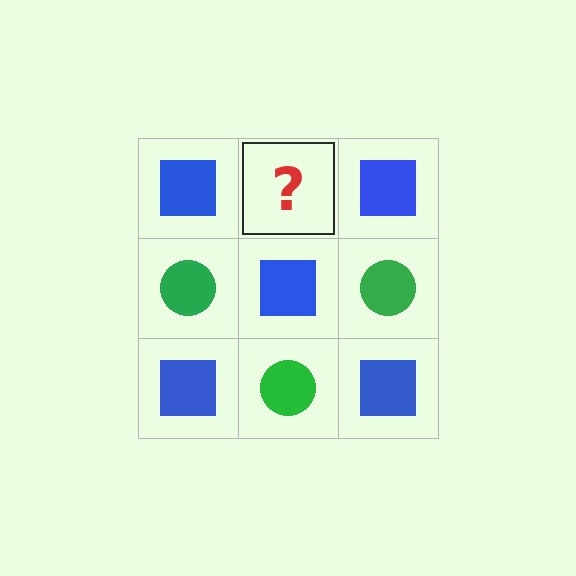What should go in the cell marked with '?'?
The missing cell should contain a green circle.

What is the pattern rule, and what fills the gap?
The rule is that it alternates blue square and green circle in a checkerboard pattern. The gap should be filled with a green circle.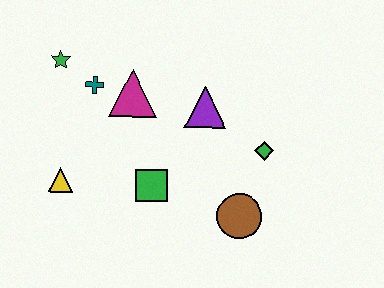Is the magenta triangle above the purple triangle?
Yes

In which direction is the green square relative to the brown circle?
The green square is to the left of the brown circle.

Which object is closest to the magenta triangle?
The teal cross is closest to the magenta triangle.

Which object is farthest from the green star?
The brown circle is farthest from the green star.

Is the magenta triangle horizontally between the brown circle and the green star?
Yes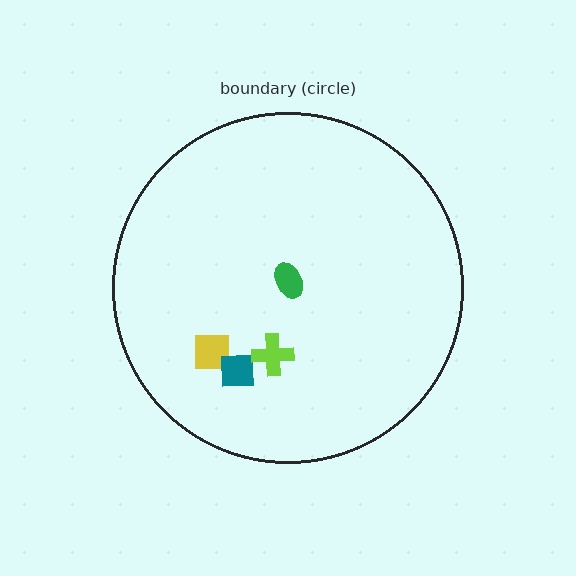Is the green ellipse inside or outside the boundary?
Inside.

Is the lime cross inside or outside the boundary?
Inside.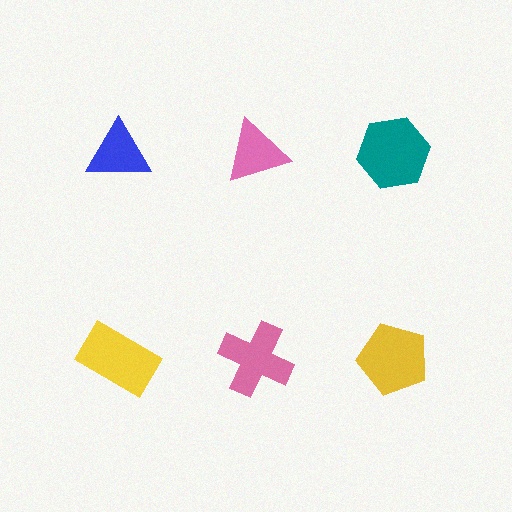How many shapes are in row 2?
3 shapes.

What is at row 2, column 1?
A yellow rectangle.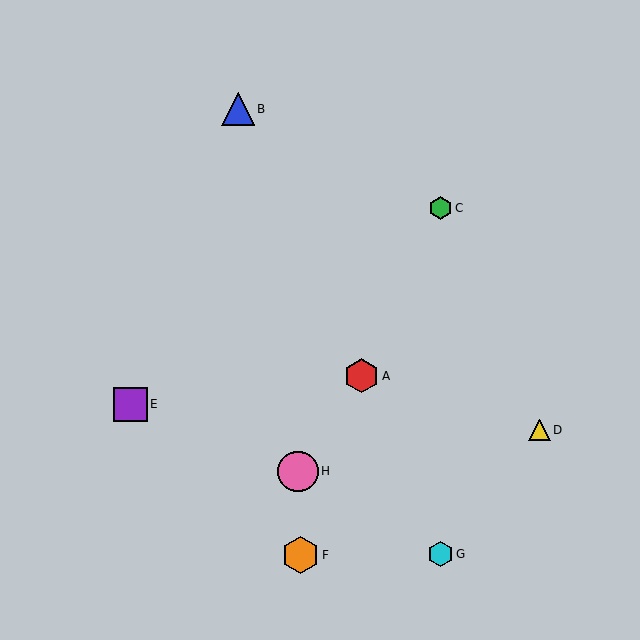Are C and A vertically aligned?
No, C is at x≈441 and A is at x≈361.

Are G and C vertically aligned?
Yes, both are at x≈441.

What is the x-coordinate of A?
Object A is at x≈361.